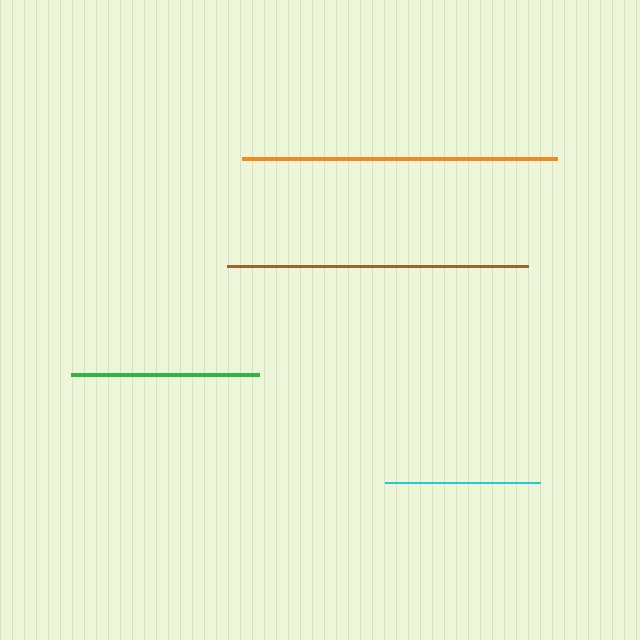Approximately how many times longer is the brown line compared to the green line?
The brown line is approximately 1.6 times the length of the green line.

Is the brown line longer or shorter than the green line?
The brown line is longer than the green line.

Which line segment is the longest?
The orange line is the longest at approximately 315 pixels.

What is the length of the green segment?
The green segment is approximately 189 pixels long.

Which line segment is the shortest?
The cyan line is the shortest at approximately 155 pixels.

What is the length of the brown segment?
The brown segment is approximately 301 pixels long.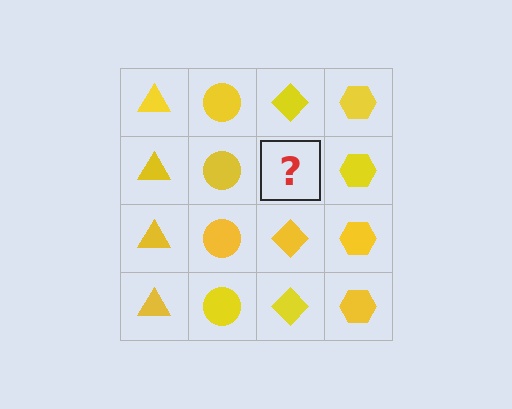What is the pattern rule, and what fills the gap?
The rule is that each column has a consistent shape. The gap should be filled with a yellow diamond.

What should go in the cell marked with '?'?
The missing cell should contain a yellow diamond.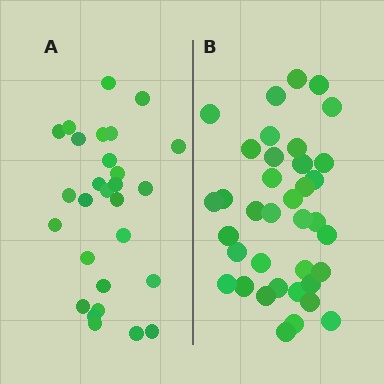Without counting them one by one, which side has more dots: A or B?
Region B (the right region) has more dots.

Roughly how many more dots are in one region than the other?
Region B has roughly 8 or so more dots than region A.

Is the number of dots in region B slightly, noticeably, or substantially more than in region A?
Region B has noticeably more, but not dramatically so. The ratio is roughly 1.3 to 1.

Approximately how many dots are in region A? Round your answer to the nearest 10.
About 30 dots. (The exact count is 28, which rounds to 30.)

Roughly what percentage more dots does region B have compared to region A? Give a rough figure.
About 30% more.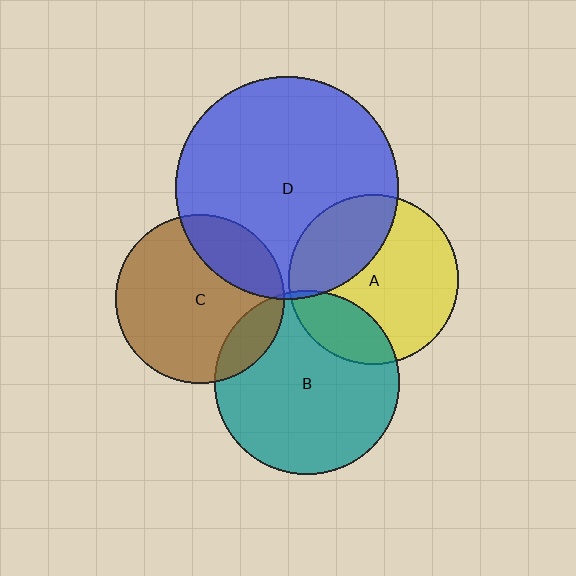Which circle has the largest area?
Circle D (blue).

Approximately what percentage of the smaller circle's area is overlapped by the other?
Approximately 20%.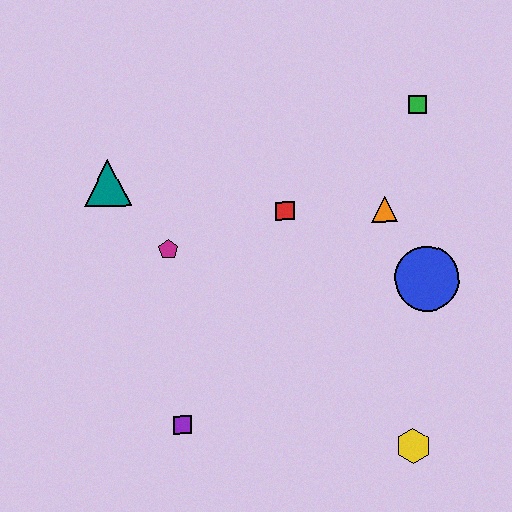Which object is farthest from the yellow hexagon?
The teal triangle is farthest from the yellow hexagon.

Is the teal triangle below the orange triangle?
No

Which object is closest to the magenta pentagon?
The teal triangle is closest to the magenta pentagon.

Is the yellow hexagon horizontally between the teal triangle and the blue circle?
Yes